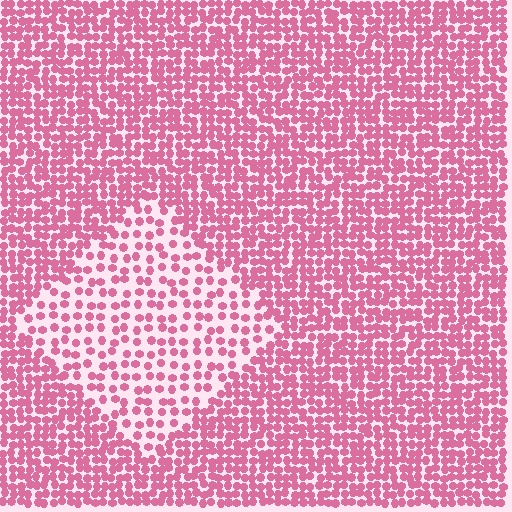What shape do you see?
I see a diamond.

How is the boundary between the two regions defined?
The boundary is defined by a change in element density (approximately 2.1x ratio). All elements are the same color, size, and shape.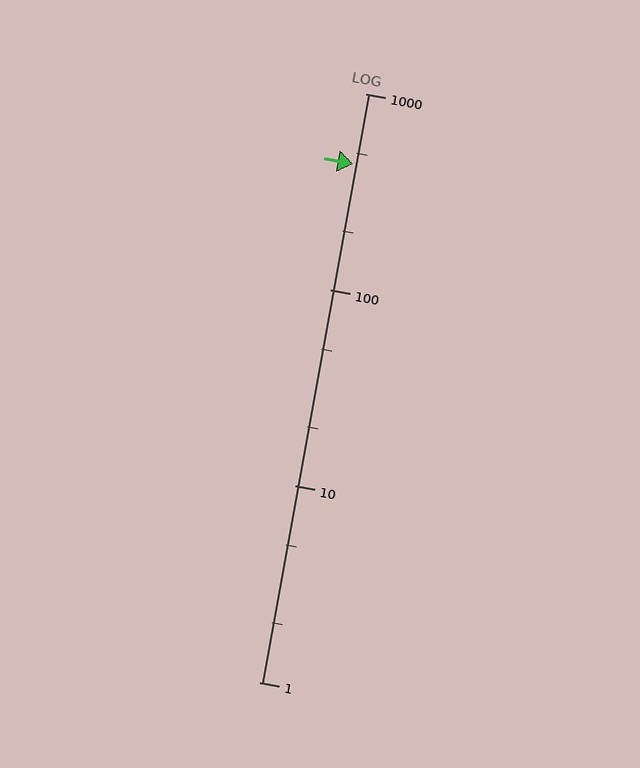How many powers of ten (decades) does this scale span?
The scale spans 3 decades, from 1 to 1000.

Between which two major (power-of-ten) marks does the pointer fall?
The pointer is between 100 and 1000.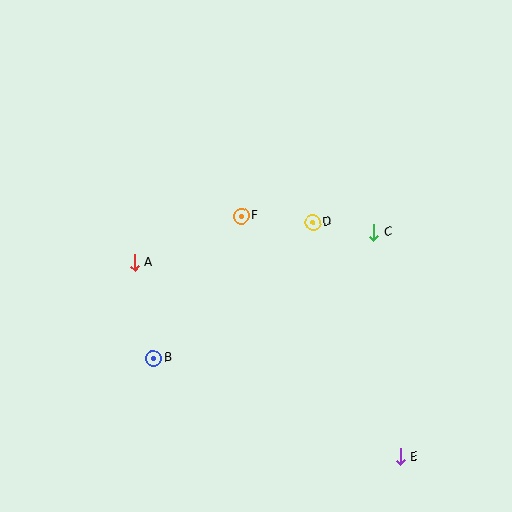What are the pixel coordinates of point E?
Point E is at (400, 457).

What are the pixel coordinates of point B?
Point B is at (154, 359).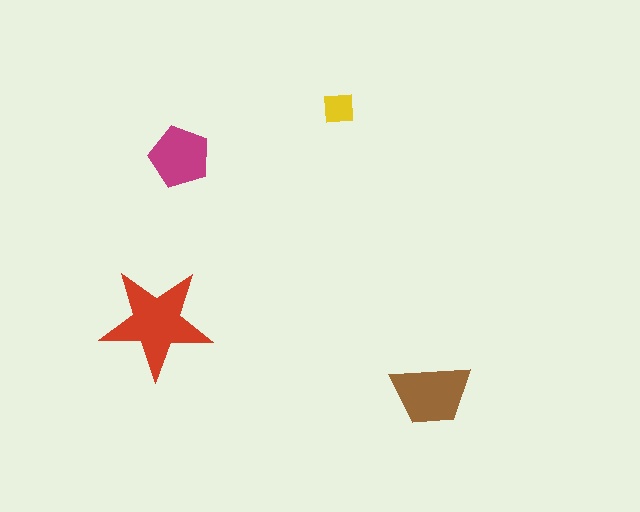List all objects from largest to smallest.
The red star, the brown trapezoid, the magenta pentagon, the yellow square.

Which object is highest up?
The yellow square is topmost.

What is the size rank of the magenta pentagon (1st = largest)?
3rd.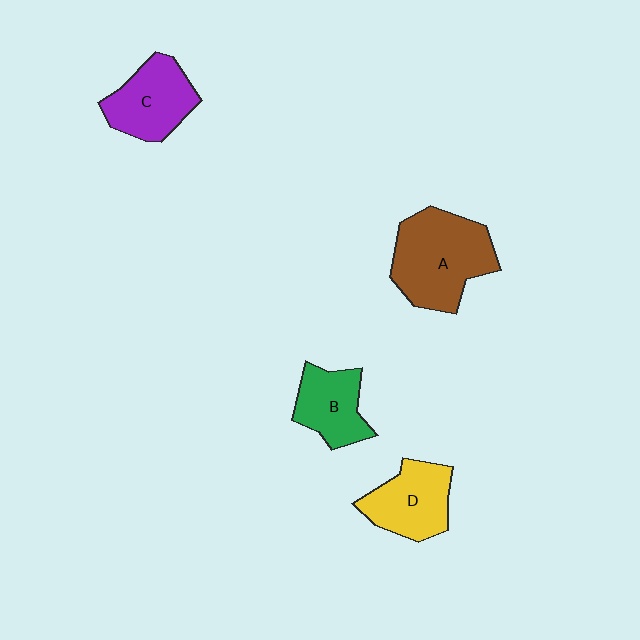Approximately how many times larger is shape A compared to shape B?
Approximately 1.7 times.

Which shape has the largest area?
Shape A (brown).